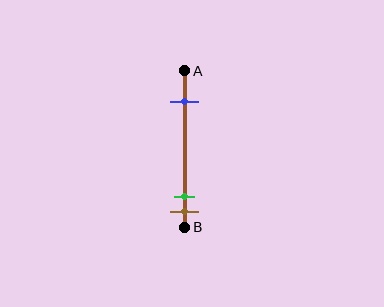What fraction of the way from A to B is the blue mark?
The blue mark is approximately 20% (0.2) of the way from A to B.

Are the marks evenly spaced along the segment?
No, the marks are not evenly spaced.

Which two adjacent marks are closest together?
The green and brown marks are the closest adjacent pair.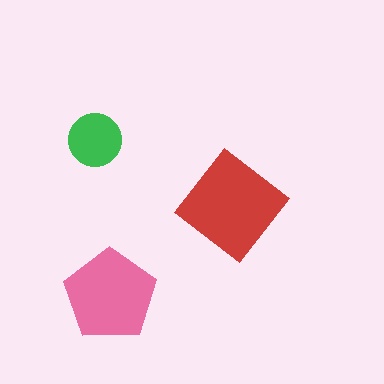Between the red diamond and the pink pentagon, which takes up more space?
The red diamond.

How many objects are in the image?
There are 3 objects in the image.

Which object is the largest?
The red diamond.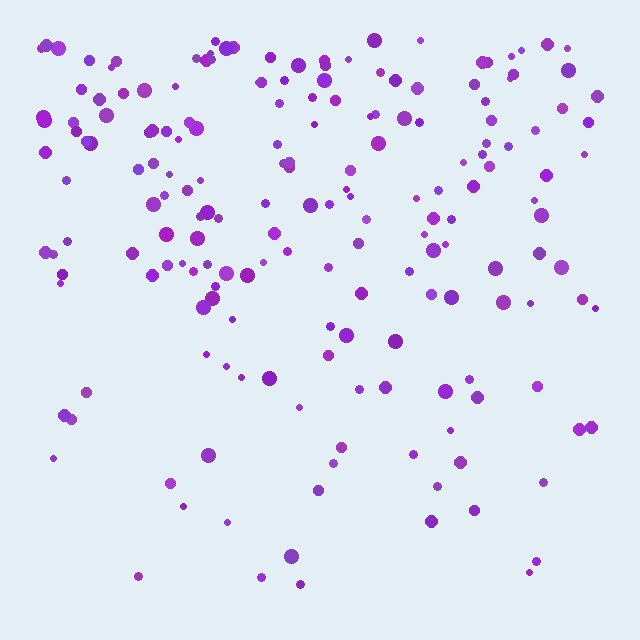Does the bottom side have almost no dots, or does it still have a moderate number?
Still a moderate number, just noticeably fewer than the top.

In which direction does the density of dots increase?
From bottom to top, with the top side densest.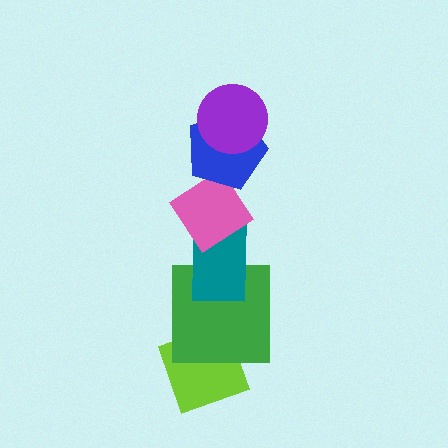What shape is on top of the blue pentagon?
The purple circle is on top of the blue pentagon.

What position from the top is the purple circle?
The purple circle is 1st from the top.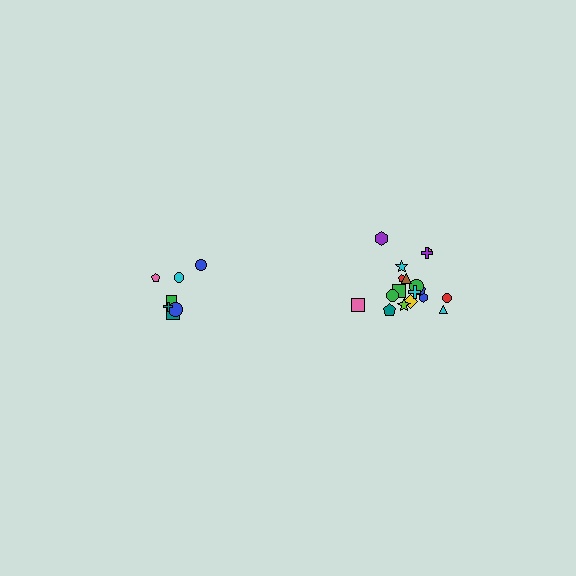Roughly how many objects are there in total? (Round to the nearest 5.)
Roughly 25 objects in total.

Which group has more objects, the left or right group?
The right group.